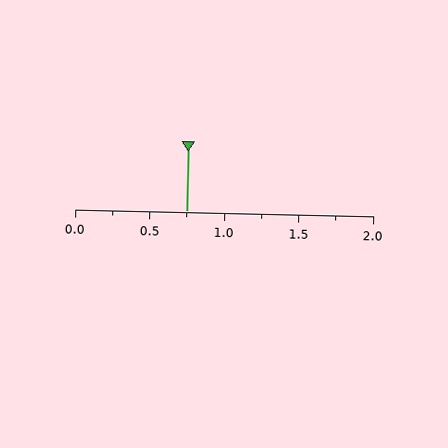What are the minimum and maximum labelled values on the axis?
The axis runs from 0.0 to 2.0.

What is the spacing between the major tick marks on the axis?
The major ticks are spaced 0.5 apart.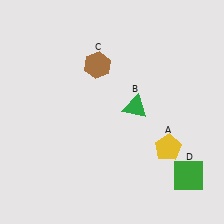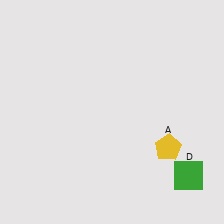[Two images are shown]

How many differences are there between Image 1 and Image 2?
There are 2 differences between the two images.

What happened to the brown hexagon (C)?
The brown hexagon (C) was removed in Image 2. It was in the top-left area of Image 1.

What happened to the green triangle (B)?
The green triangle (B) was removed in Image 2. It was in the top-right area of Image 1.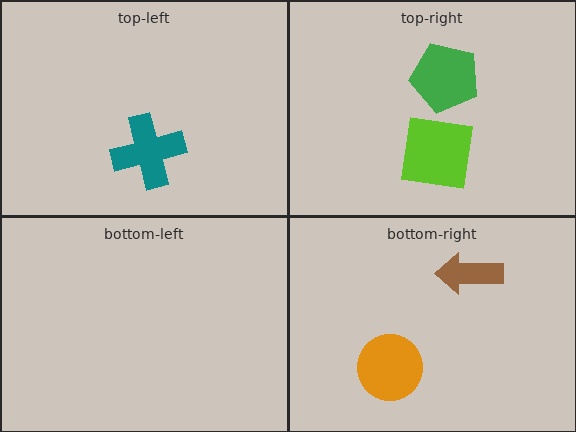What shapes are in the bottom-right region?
The orange circle, the brown arrow.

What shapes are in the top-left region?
The teal cross.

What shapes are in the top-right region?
The green pentagon, the lime square.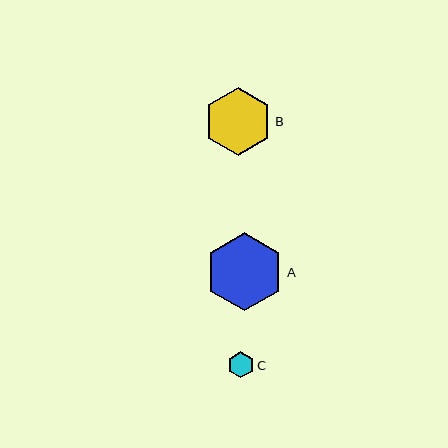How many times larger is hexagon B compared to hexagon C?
Hexagon B is approximately 2.6 times the size of hexagon C.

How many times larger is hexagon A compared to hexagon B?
Hexagon A is approximately 1.2 times the size of hexagon B.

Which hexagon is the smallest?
Hexagon C is the smallest with a size of approximately 26 pixels.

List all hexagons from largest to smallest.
From largest to smallest: A, B, C.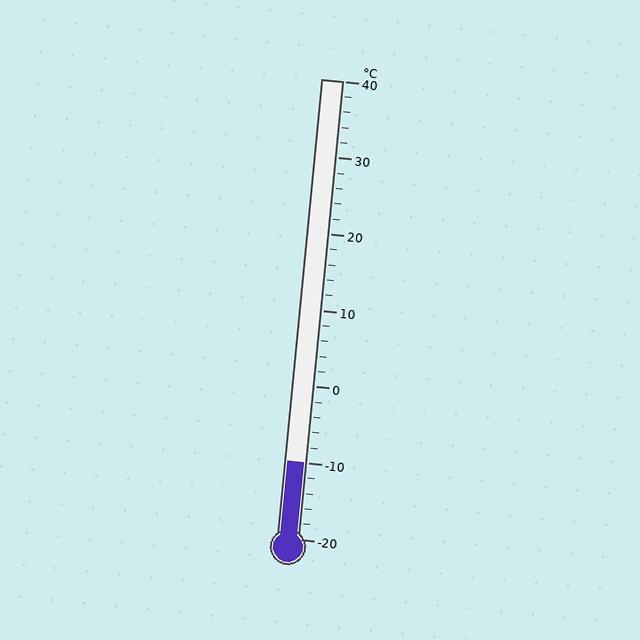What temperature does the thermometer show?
The thermometer shows approximately -10°C.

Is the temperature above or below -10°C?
The temperature is at -10°C.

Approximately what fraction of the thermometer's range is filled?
The thermometer is filled to approximately 15% of its range.